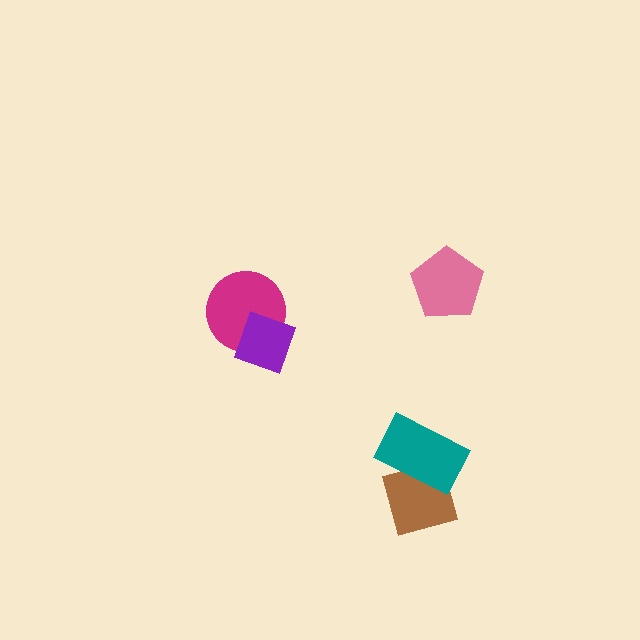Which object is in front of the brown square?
The teal rectangle is in front of the brown square.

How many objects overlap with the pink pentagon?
0 objects overlap with the pink pentagon.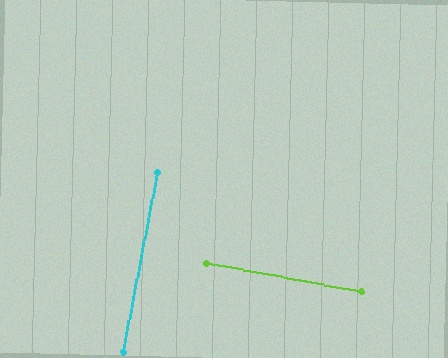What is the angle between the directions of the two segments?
Approximately 90 degrees.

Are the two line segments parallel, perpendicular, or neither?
Perpendicular — they meet at approximately 90°.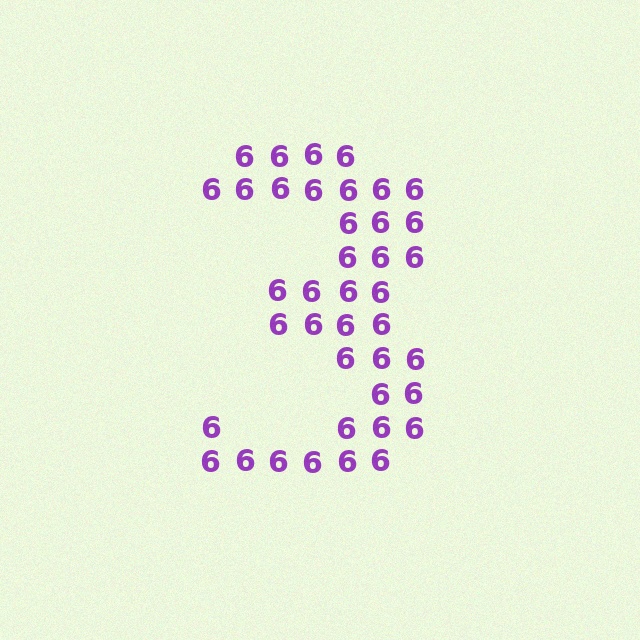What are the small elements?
The small elements are digit 6's.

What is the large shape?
The large shape is the digit 3.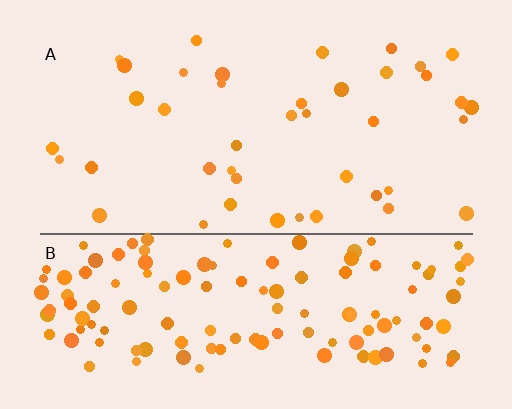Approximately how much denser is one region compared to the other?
Approximately 3.3× — region B over region A.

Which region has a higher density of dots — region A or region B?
B (the bottom).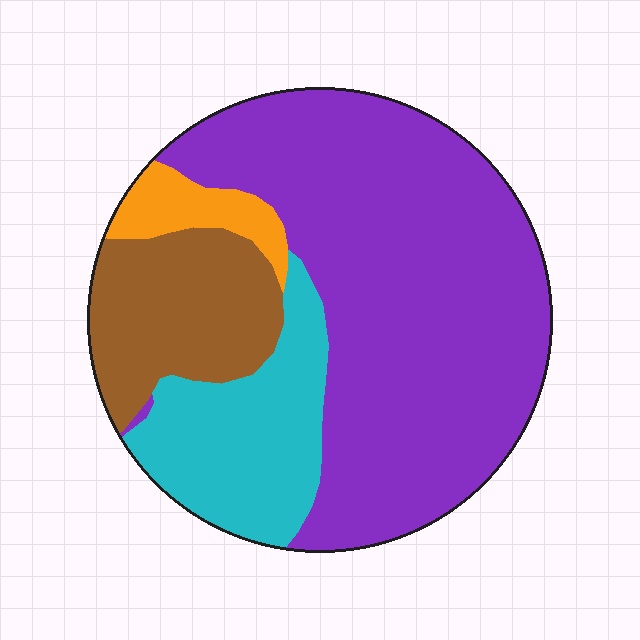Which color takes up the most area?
Purple, at roughly 60%.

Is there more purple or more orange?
Purple.